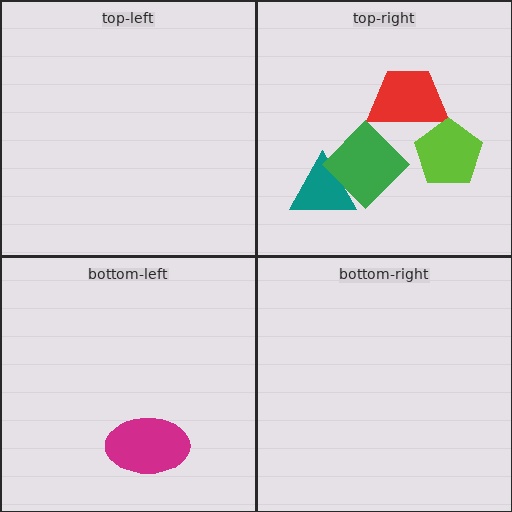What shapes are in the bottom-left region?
The magenta ellipse.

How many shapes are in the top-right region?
4.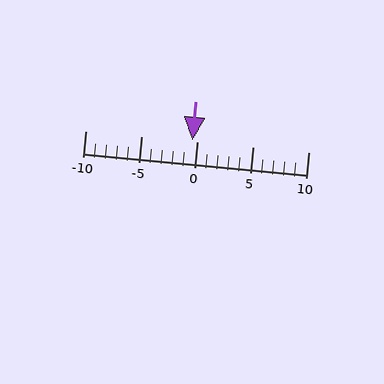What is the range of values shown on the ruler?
The ruler shows values from -10 to 10.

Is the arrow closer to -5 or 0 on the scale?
The arrow is closer to 0.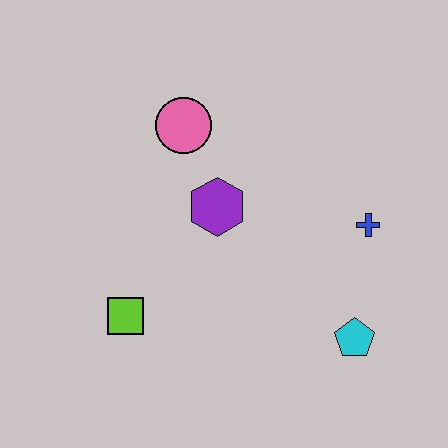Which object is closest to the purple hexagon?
The pink circle is closest to the purple hexagon.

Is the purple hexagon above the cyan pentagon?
Yes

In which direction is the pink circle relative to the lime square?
The pink circle is above the lime square.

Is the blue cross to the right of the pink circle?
Yes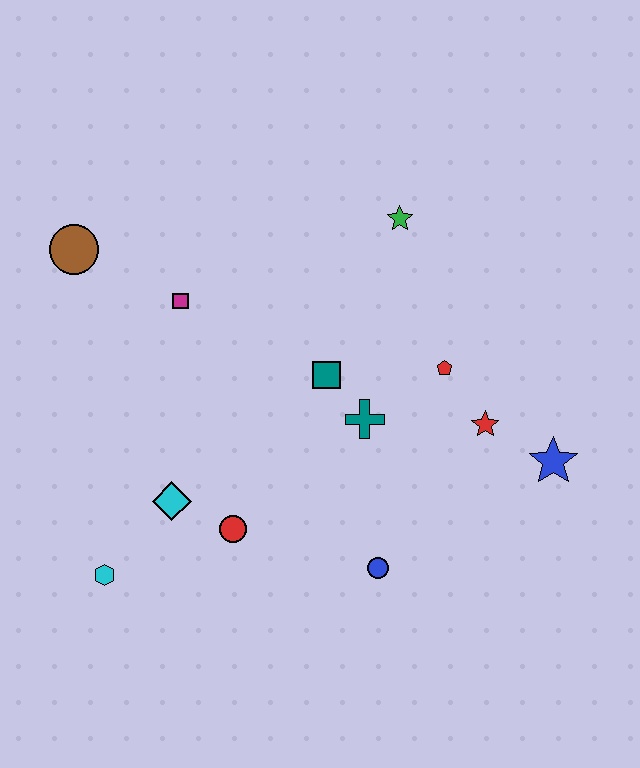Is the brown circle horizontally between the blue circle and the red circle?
No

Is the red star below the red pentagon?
Yes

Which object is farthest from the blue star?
The brown circle is farthest from the blue star.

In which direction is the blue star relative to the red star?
The blue star is to the right of the red star.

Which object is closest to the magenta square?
The brown circle is closest to the magenta square.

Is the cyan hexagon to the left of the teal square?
Yes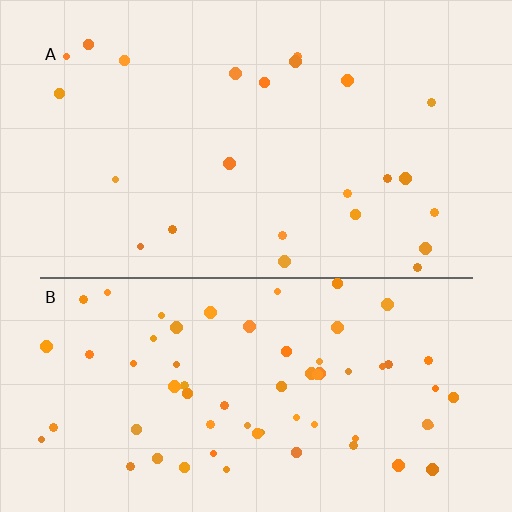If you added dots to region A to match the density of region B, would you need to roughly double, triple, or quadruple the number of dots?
Approximately triple.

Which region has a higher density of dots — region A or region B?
B (the bottom).